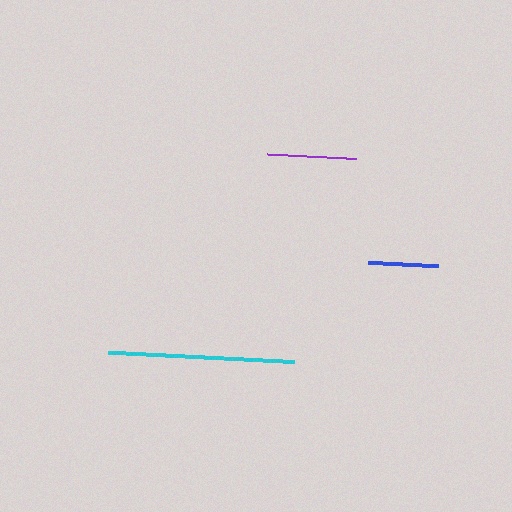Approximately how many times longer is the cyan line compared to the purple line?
The cyan line is approximately 2.1 times the length of the purple line.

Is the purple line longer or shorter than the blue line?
The purple line is longer than the blue line.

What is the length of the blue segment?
The blue segment is approximately 70 pixels long.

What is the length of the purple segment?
The purple segment is approximately 89 pixels long.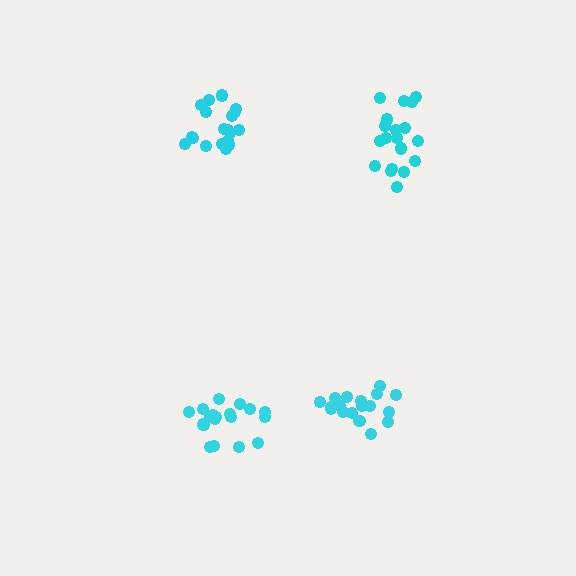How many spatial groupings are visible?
There are 4 spatial groupings.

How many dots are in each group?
Group 1: 19 dots, Group 2: 20 dots, Group 3: 19 dots, Group 4: 18 dots (76 total).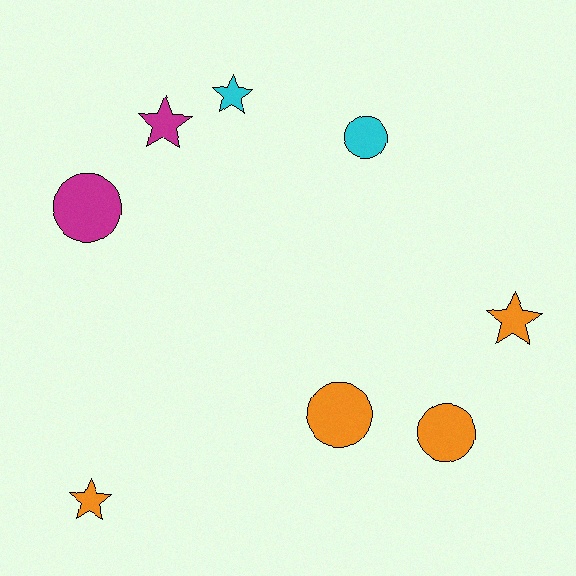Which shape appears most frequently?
Circle, with 4 objects.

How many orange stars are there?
There are 2 orange stars.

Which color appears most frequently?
Orange, with 4 objects.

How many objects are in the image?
There are 8 objects.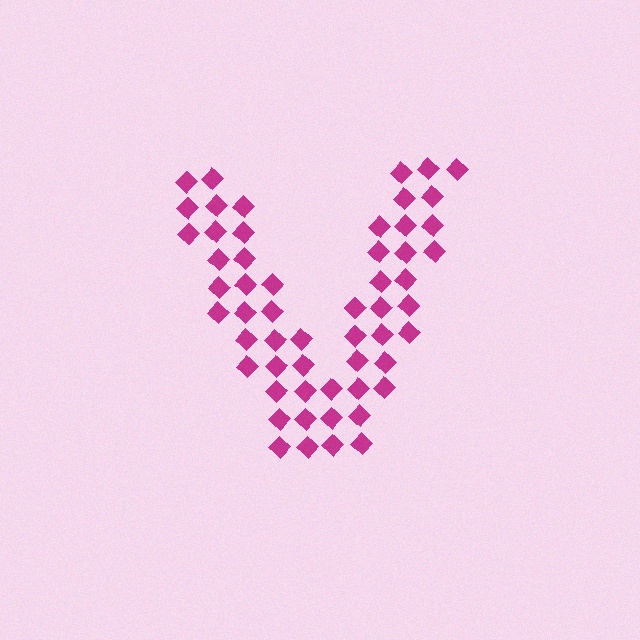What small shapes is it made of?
It is made of small diamonds.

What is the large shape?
The large shape is the letter V.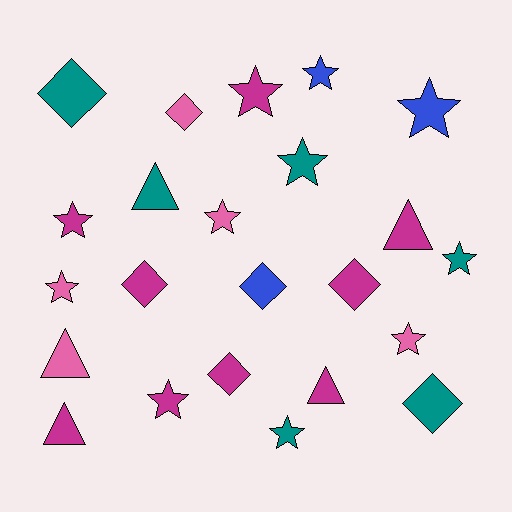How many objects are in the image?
There are 23 objects.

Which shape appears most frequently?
Star, with 11 objects.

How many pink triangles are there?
There is 1 pink triangle.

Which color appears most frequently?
Magenta, with 9 objects.